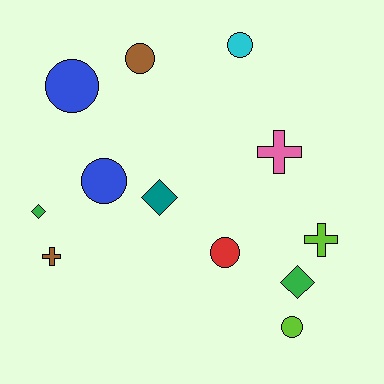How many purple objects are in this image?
There are no purple objects.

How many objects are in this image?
There are 12 objects.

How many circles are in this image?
There are 6 circles.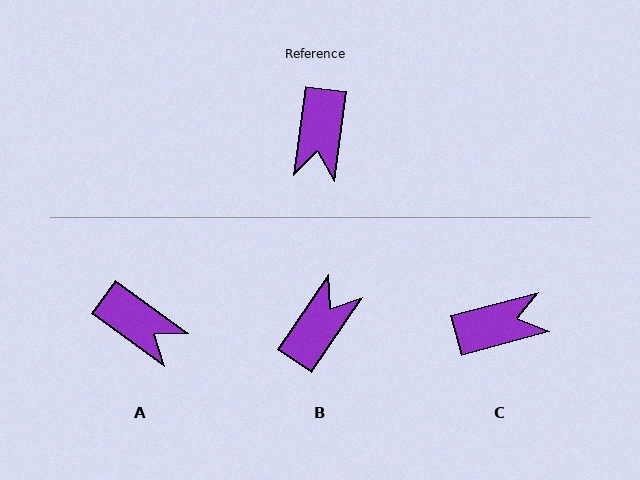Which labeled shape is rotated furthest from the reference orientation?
B, about 153 degrees away.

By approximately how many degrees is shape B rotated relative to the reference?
Approximately 153 degrees counter-clockwise.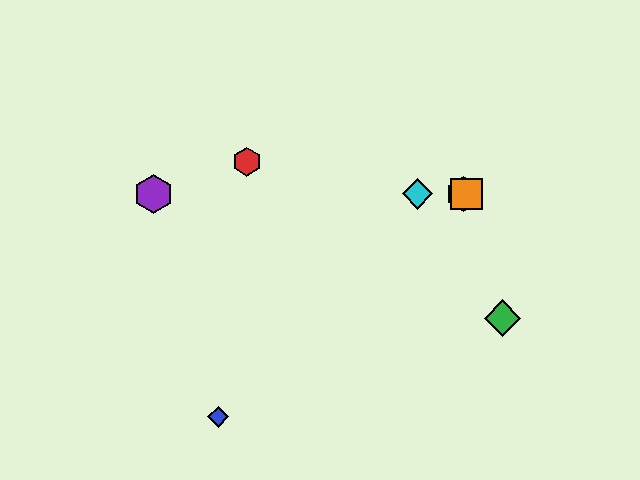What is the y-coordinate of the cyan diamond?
The cyan diamond is at y≈194.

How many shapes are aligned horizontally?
4 shapes (the yellow hexagon, the purple hexagon, the orange square, the cyan diamond) are aligned horizontally.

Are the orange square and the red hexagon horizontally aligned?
No, the orange square is at y≈194 and the red hexagon is at y≈162.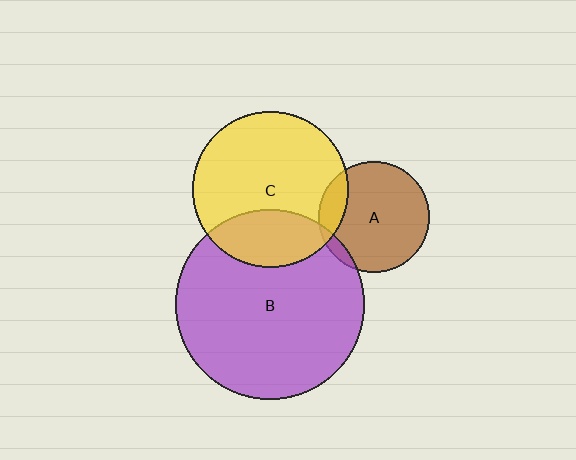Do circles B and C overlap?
Yes.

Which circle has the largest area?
Circle B (purple).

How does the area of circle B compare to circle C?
Approximately 1.5 times.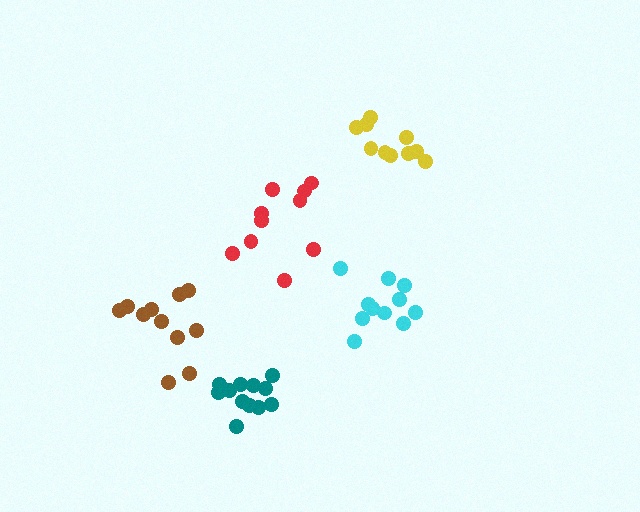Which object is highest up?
The yellow cluster is topmost.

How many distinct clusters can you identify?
There are 5 distinct clusters.